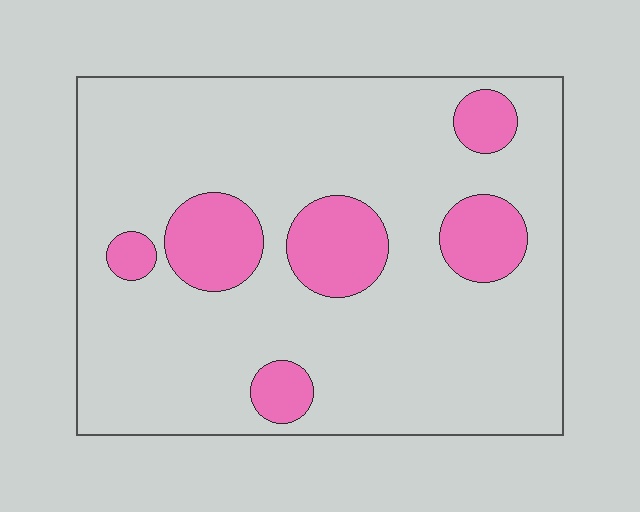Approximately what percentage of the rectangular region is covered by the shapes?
Approximately 20%.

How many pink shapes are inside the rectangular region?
6.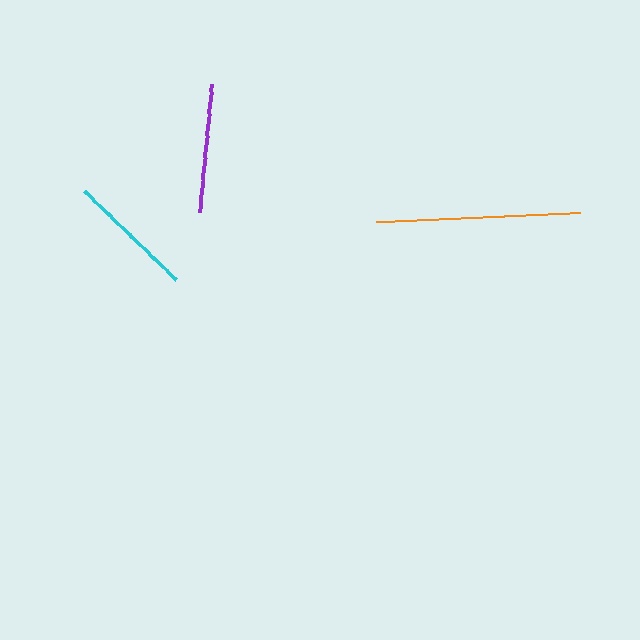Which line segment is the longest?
The orange line is the longest at approximately 205 pixels.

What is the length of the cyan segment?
The cyan segment is approximately 128 pixels long.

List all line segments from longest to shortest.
From longest to shortest: orange, purple, cyan.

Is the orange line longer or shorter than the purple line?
The orange line is longer than the purple line.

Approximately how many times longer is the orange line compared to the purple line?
The orange line is approximately 1.6 times the length of the purple line.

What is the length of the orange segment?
The orange segment is approximately 205 pixels long.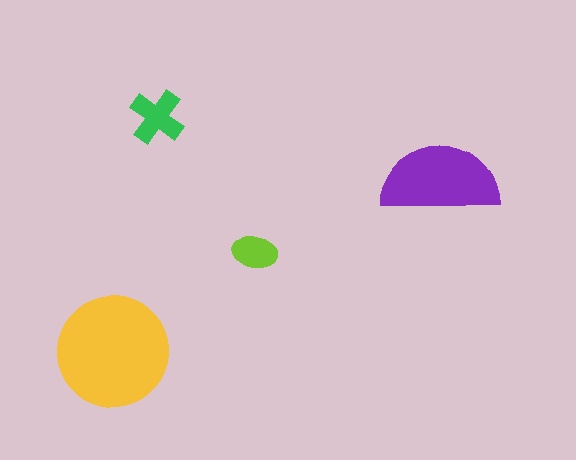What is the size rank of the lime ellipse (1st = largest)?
4th.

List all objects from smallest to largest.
The lime ellipse, the green cross, the purple semicircle, the yellow circle.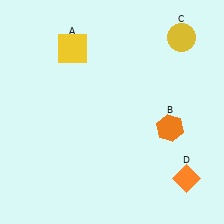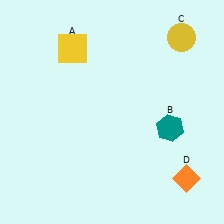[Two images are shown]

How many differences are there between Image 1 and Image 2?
There is 1 difference between the two images.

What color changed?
The hexagon (B) changed from orange in Image 1 to teal in Image 2.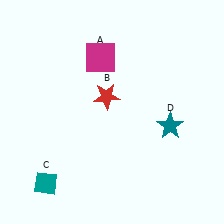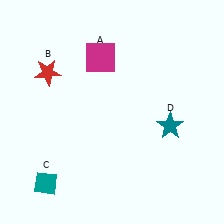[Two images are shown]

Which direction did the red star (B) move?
The red star (B) moved left.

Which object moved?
The red star (B) moved left.